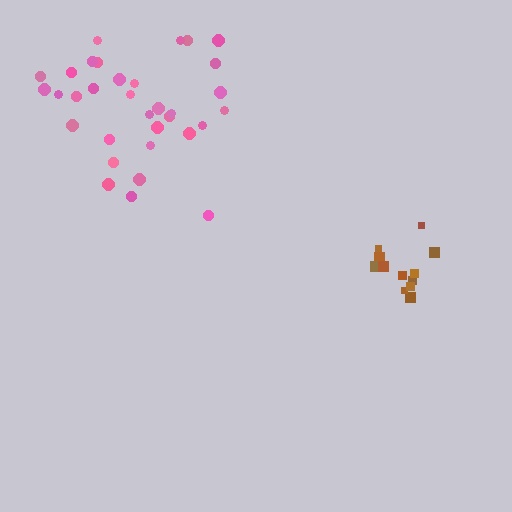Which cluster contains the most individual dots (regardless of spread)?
Pink (33).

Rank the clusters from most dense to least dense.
brown, pink.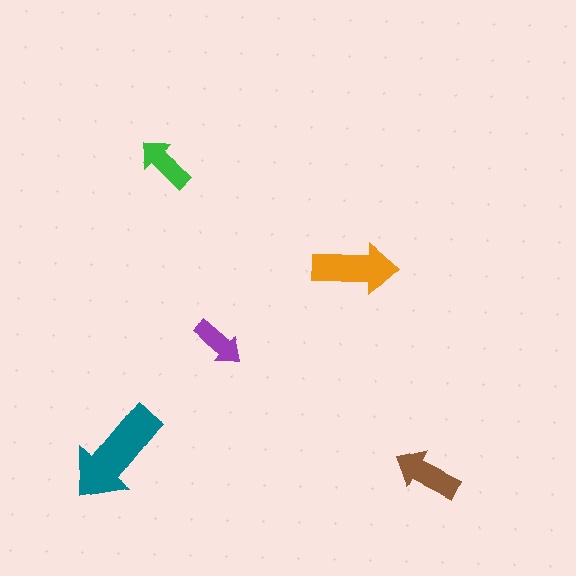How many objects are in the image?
There are 5 objects in the image.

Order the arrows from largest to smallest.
the teal one, the orange one, the brown one, the green one, the purple one.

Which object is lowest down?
The brown arrow is bottommost.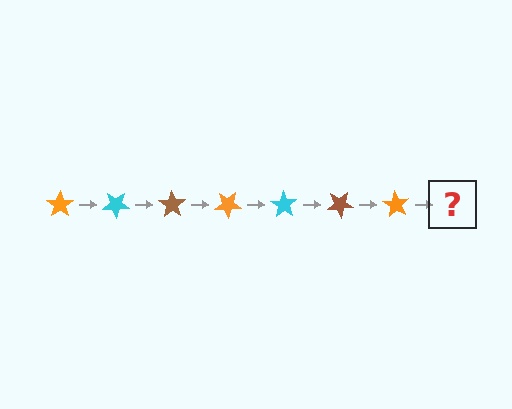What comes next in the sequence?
The next element should be a cyan star, rotated 245 degrees from the start.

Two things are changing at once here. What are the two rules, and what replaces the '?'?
The two rules are that it rotates 35 degrees each step and the color cycles through orange, cyan, and brown. The '?' should be a cyan star, rotated 245 degrees from the start.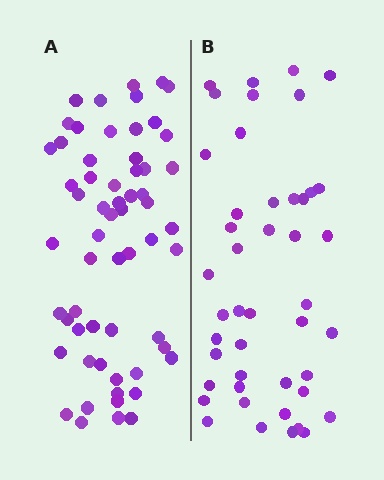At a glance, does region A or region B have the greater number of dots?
Region A (the left region) has more dots.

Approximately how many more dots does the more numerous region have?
Region A has approximately 15 more dots than region B.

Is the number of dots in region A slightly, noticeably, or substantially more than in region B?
Region A has noticeably more, but not dramatically so. The ratio is roughly 1.3 to 1.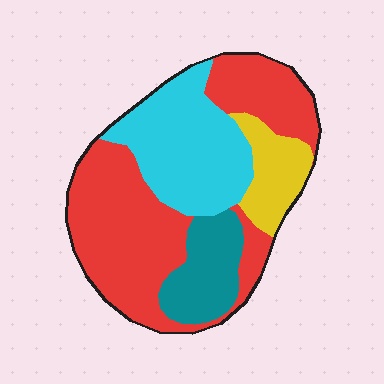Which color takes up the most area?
Red, at roughly 50%.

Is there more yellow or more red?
Red.